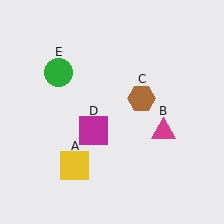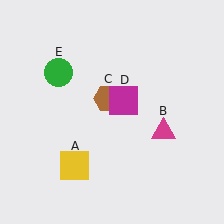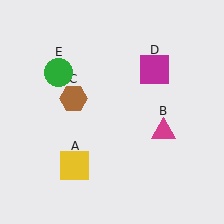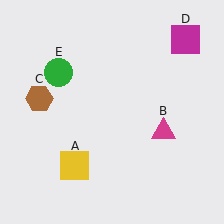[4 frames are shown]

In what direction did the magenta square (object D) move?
The magenta square (object D) moved up and to the right.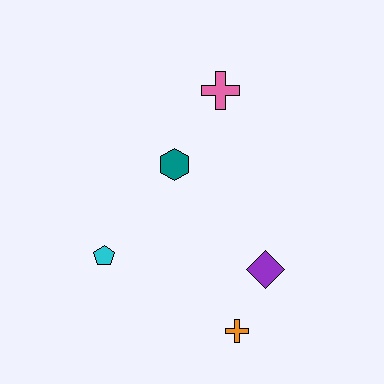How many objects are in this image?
There are 5 objects.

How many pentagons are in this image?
There is 1 pentagon.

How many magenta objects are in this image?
There are no magenta objects.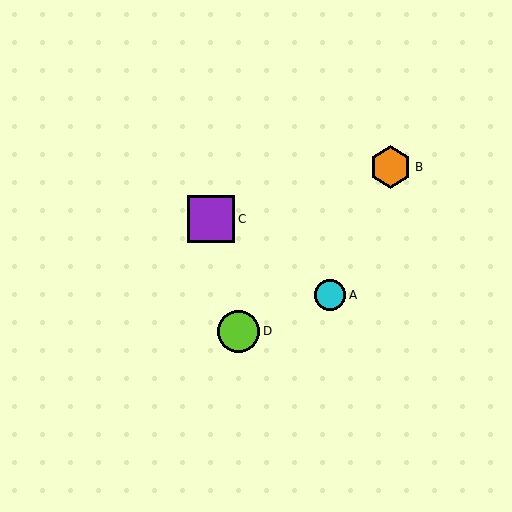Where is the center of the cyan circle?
The center of the cyan circle is at (330, 295).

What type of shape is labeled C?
Shape C is a purple square.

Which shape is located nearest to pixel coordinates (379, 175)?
The orange hexagon (labeled B) at (391, 167) is nearest to that location.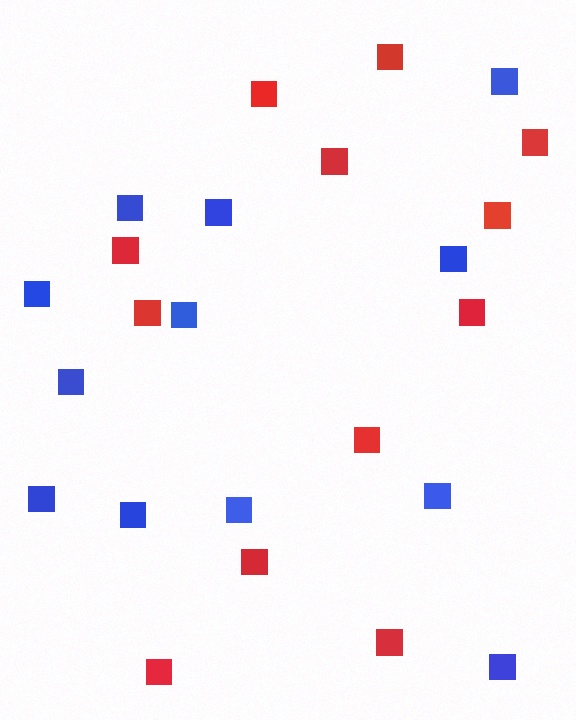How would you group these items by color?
There are 2 groups: one group of blue squares (12) and one group of red squares (12).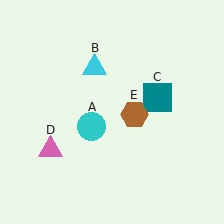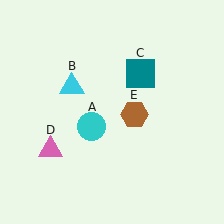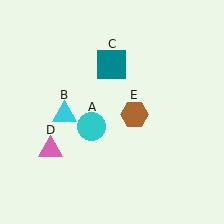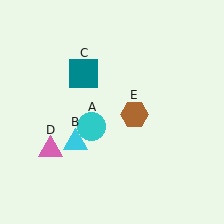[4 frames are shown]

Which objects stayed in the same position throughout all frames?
Cyan circle (object A) and pink triangle (object D) and brown hexagon (object E) remained stationary.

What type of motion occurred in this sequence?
The cyan triangle (object B), teal square (object C) rotated counterclockwise around the center of the scene.